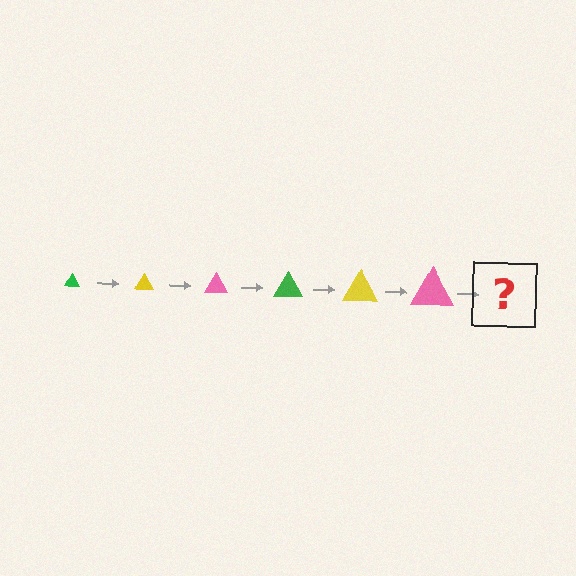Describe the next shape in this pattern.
It should be a green triangle, larger than the previous one.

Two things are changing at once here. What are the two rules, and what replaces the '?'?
The two rules are that the triangle grows larger each step and the color cycles through green, yellow, and pink. The '?' should be a green triangle, larger than the previous one.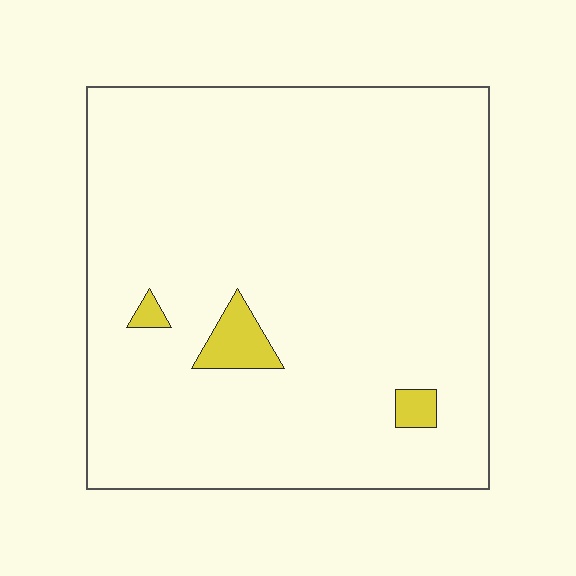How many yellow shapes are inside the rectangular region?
3.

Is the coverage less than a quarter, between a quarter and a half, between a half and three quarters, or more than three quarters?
Less than a quarter.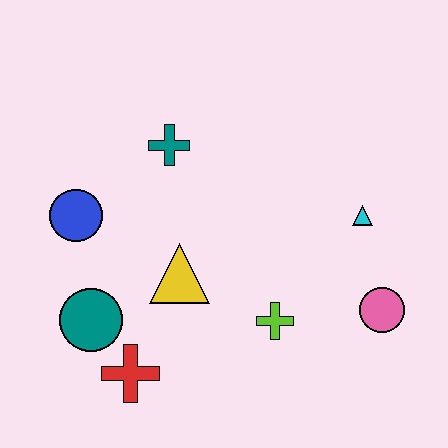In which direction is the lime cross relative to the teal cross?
The lime cross is below the teal cross.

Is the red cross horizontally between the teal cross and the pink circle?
No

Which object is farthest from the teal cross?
The pink circle is farthest from the teal cross.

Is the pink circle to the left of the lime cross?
No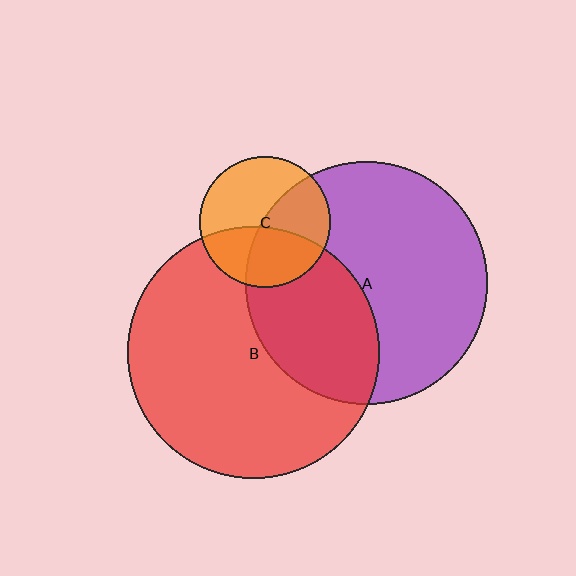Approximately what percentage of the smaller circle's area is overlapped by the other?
Approximately 35%.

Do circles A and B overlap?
Yes.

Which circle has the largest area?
Circle B (red).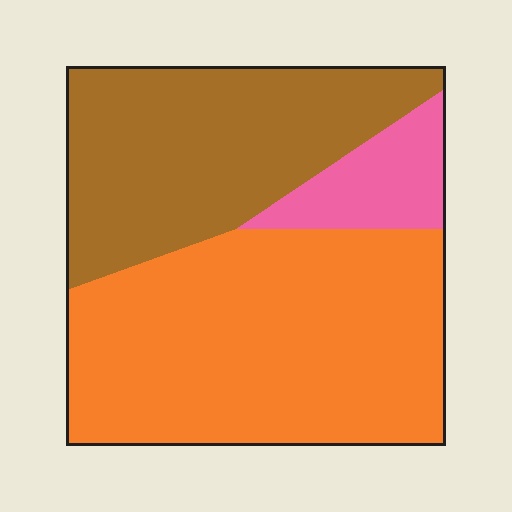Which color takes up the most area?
Orange, at roughly 55%.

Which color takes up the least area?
Pink, at roughly 10%.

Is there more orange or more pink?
Orange.